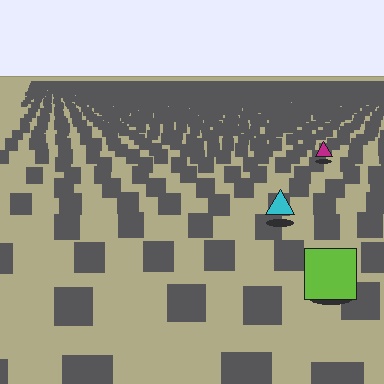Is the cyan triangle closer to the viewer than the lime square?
No. The lime square is closer — you can tell from the texture gradient: the ground texture is coarser near it.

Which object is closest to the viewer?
The lime square is closest. The texture marks near it are larger and more spread out.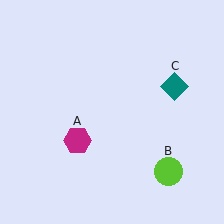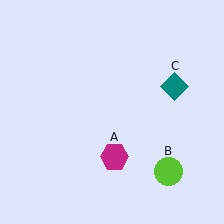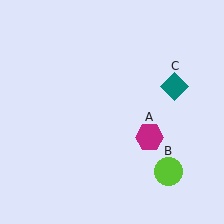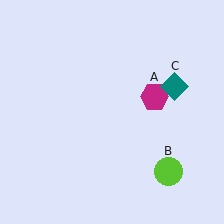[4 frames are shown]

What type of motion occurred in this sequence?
The magenta hexagon (object A) rotated counterclockwise around the center of the scene.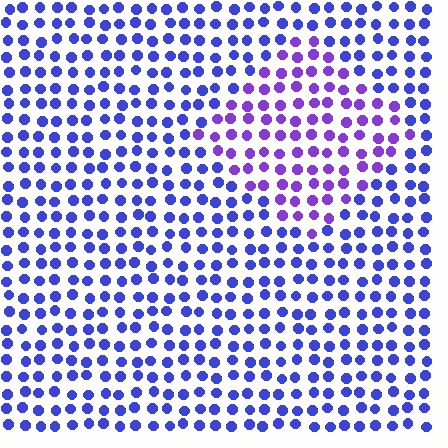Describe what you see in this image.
The image is filled with small blue elements in a uniform arrangement. A diamond-shaped region is visible where the elements are tinted to a slightly different hue, forming a subtle color boundary.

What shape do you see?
I see a diamond.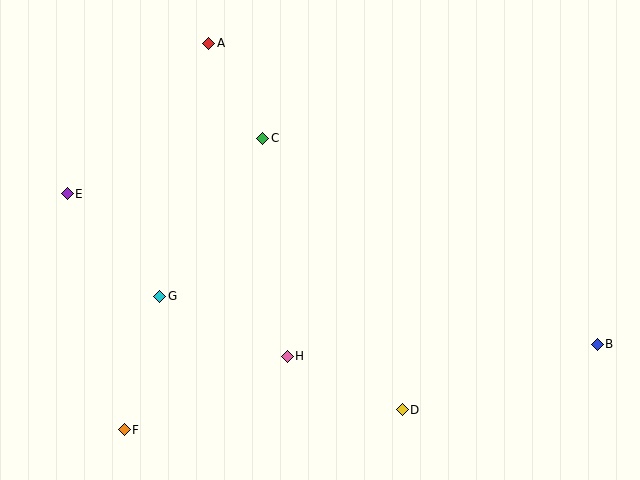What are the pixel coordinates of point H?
Point H is at (287, 356).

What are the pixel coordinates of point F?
Point F is at (124, 430).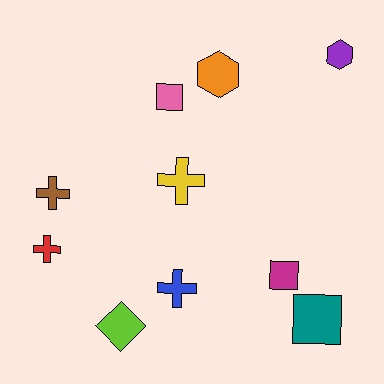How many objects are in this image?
There are 10 objects.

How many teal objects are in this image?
There is 1 teal object.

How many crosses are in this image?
There are 4 crosses.